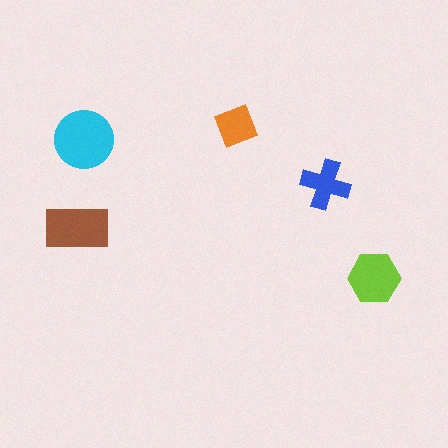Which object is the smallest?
The orange square.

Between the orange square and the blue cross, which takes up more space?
The blue cross.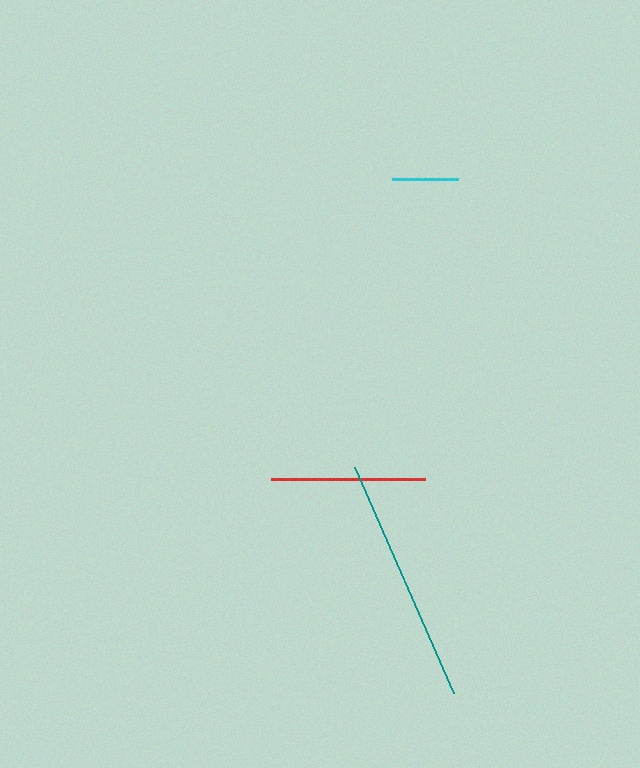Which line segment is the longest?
The teal line is the longest at approximately 247 pixels.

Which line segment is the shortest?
The cyan line is the shortest at approximately 66 pixels.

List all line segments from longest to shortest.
From longest to shortest: teal, red, cyan.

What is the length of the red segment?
The red segment is approximately 154 pixels long.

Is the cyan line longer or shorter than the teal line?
The teal line is longer than the cyan line.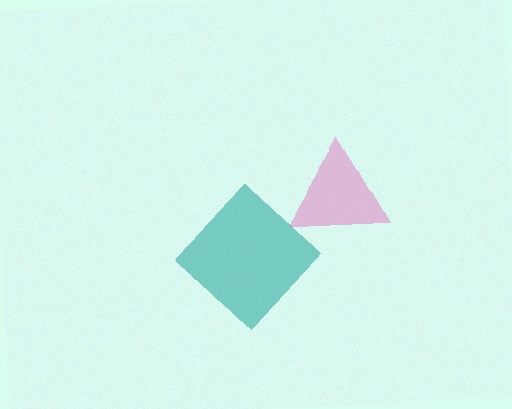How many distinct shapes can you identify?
There are 2 distinct shapes: a teal diamond, a pink triangle.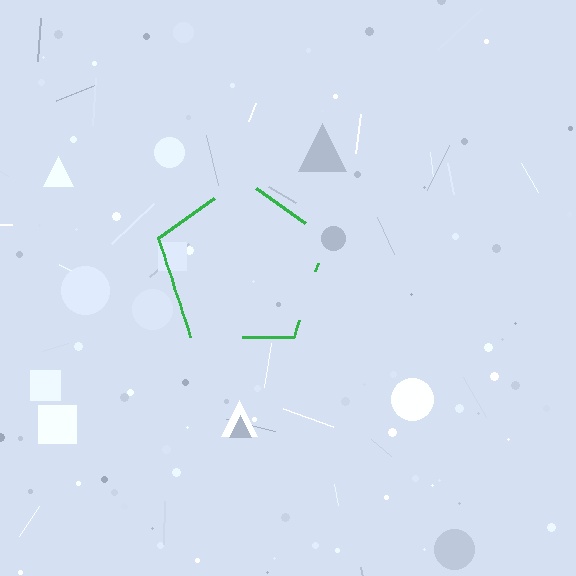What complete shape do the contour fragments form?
The contour fragments form a pentagon.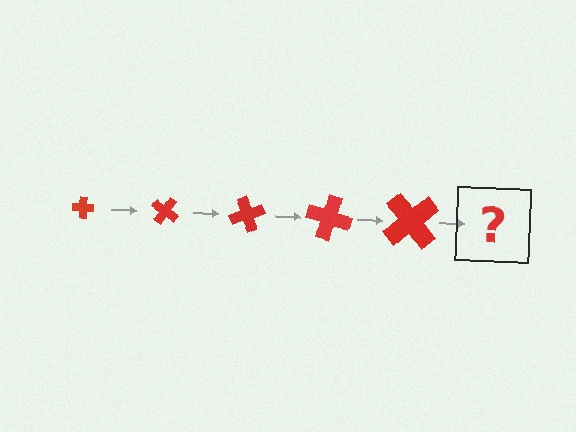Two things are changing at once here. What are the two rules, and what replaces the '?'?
The two rules are that the cross grows larger each step and it rotates 35 degrees each step. The '?' should be a cross, larger than the previous one and rotated 175 degrees from the start.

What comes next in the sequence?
The next element should be a cross, larger than the previous one and rotated 175 degrees from the start.